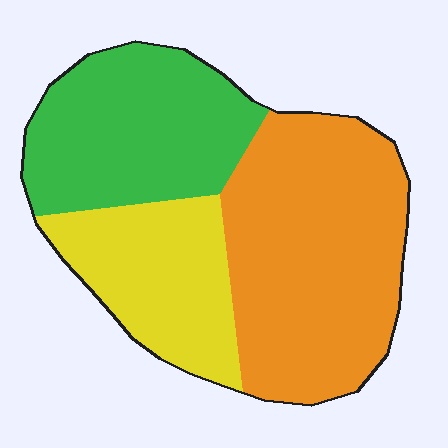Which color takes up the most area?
Orange, at roughly 45%.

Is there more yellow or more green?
Green.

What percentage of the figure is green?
Green takes up about one third (1/3) of the figure.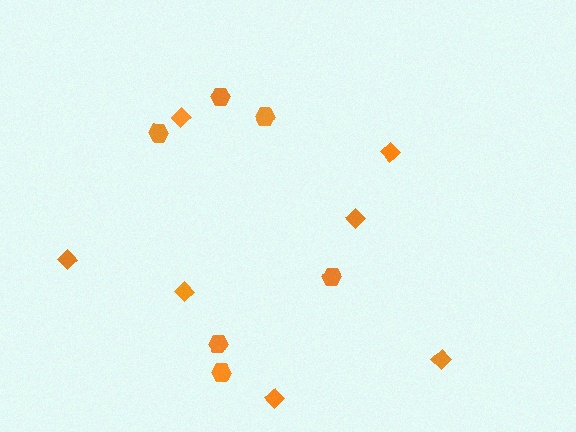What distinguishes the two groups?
There are 2 groups: one group of hexagons (6) and one group of diamonds (7).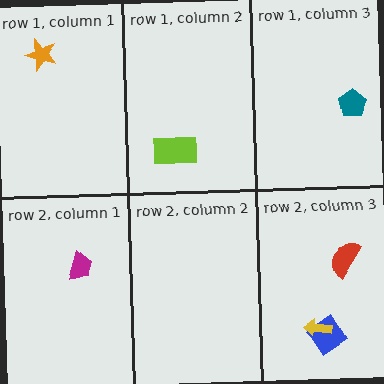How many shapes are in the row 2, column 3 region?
3.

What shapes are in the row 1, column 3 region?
The teal pentagon.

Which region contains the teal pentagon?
The row 1, column 3 region.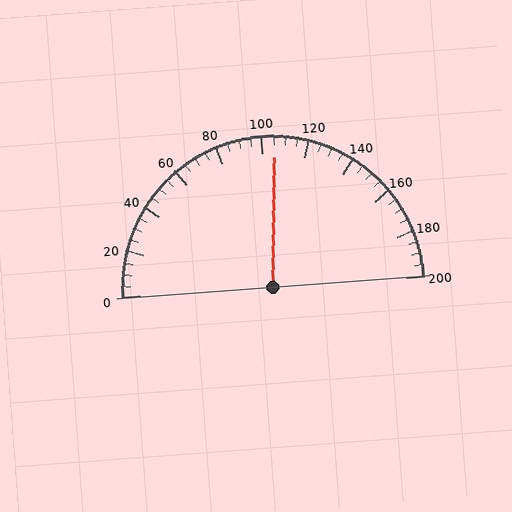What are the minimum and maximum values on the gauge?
The gauge ranges from 0 to 200.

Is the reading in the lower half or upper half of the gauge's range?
The reading is in the upper half of the range (0 to 200).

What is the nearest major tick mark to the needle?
The nearest major tick mark is 100.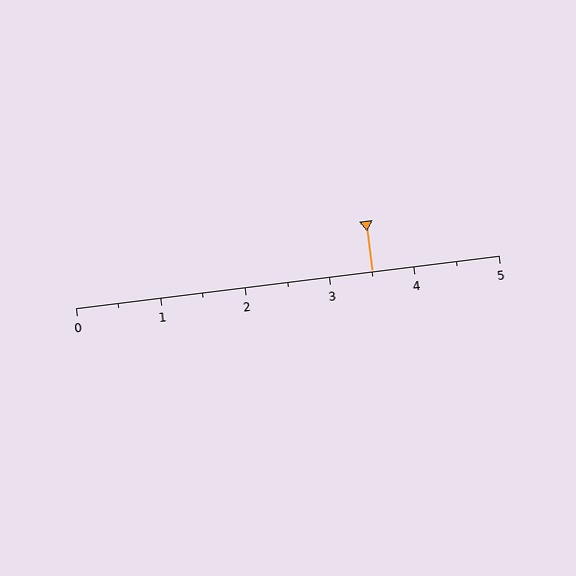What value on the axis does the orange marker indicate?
The marker indicates approximately 3.5.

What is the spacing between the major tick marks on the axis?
The major ticks are spaced 1 apart.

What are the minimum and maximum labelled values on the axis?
The axis runs from 0 to 5.